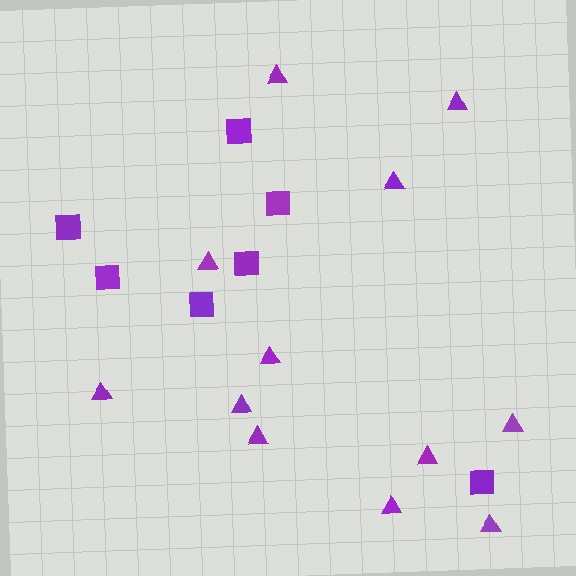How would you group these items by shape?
There are 2 groups: one group of squares (7) and one group of triangles (12).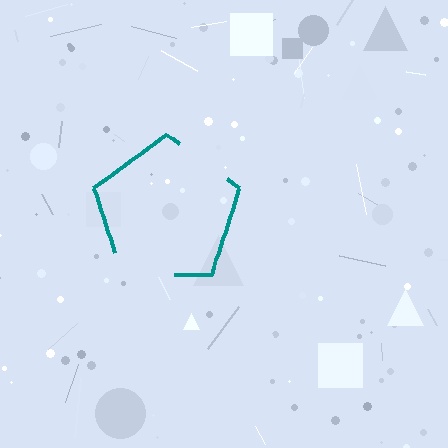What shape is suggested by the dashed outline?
The dashed outline suggests a pentagon.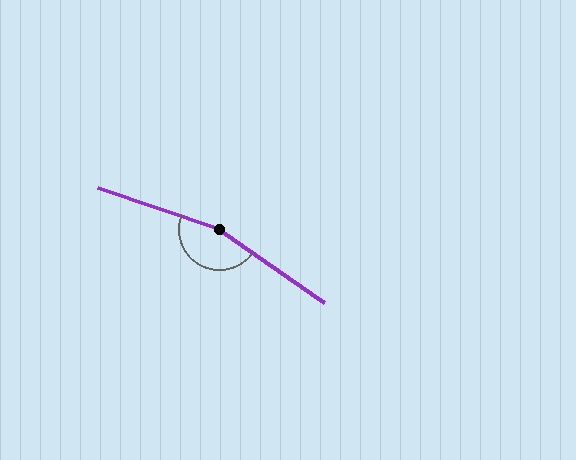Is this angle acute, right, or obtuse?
It is obtuse.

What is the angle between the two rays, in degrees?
Approximately 164 degrees.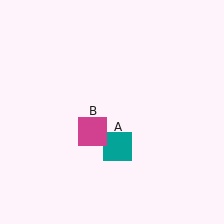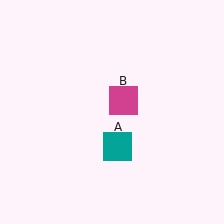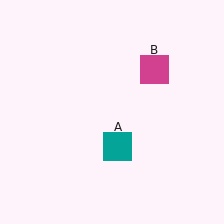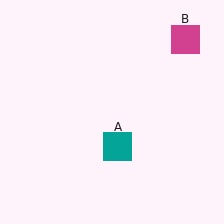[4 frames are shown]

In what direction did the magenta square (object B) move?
The magenta square (object B) moved up and to the right.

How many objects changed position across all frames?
1 object changed position: magenta square (object B).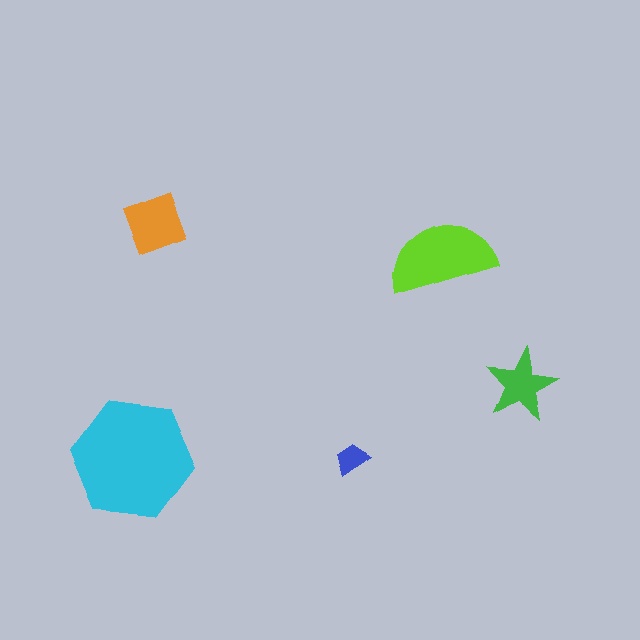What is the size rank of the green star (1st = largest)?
4th.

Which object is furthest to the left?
The cyan hexagon is leftmost.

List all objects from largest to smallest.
The cyan hexagon, the lime semicircle, the orange square, the green star, the blue trapezoid.